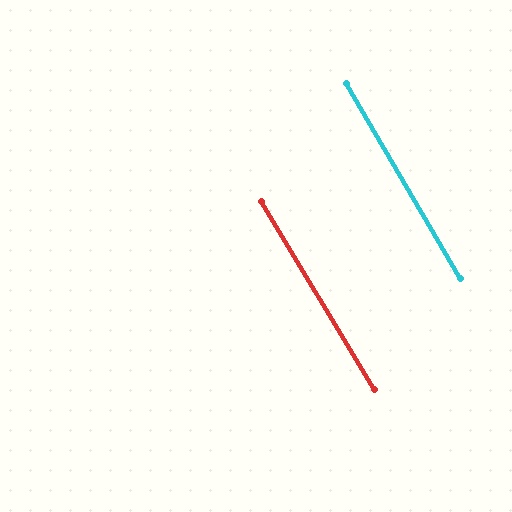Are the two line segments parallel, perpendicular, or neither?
Parallel — their directions differ by only 0.5°.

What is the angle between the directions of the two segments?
Approximately 0 degrees.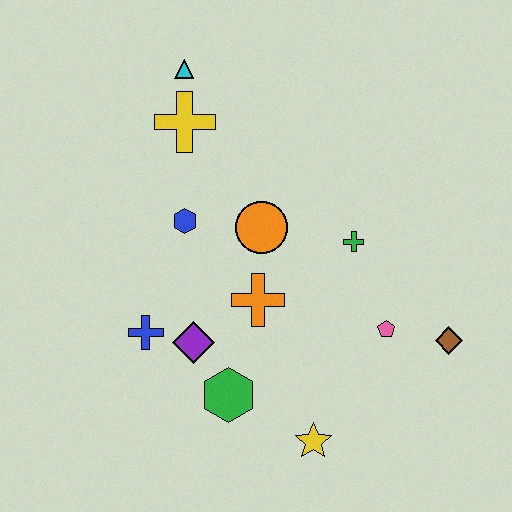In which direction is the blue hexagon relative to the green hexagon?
The blue hexagon is above the green hexagon.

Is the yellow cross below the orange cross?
No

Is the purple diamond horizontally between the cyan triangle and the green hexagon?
Yes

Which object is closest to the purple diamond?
The blue cross is closest to the purple diamond.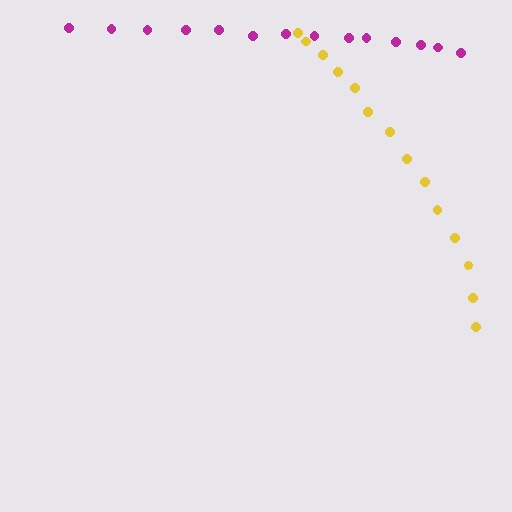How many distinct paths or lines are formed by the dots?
There are 2 distinct paths.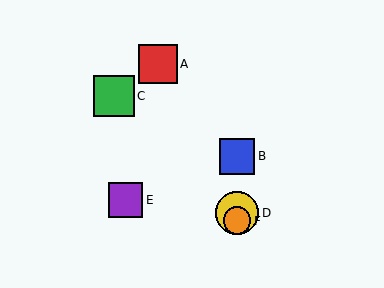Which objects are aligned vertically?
Objects B, D, F are aligned vertically.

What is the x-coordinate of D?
Object D is at x≈237.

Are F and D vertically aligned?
Yes, both are at x≈237.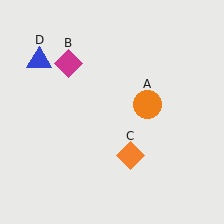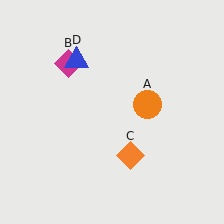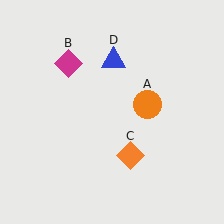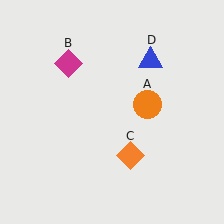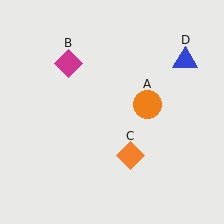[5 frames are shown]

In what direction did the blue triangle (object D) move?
The blue triangle (object D) moved right.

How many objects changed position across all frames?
1 object changed position: blue triangle (object D).